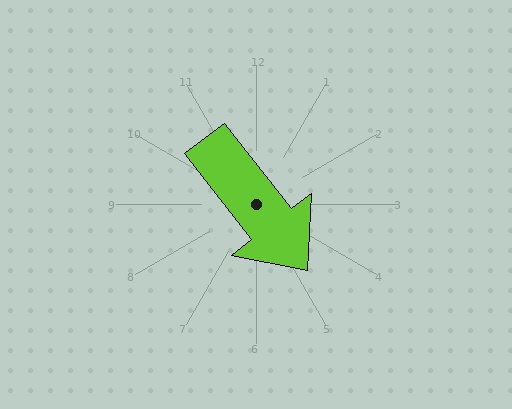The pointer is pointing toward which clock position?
Roughly 5 o'clock.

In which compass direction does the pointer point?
Southeast.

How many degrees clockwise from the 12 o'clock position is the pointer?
Approximately 142 degrees.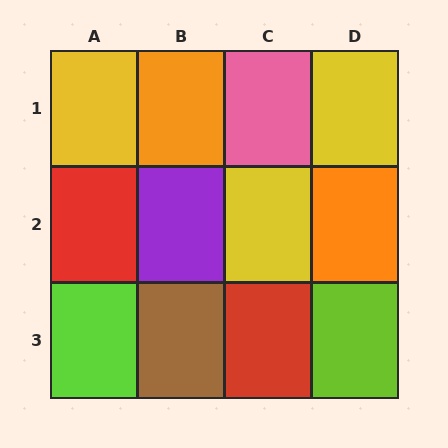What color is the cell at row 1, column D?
Yellow.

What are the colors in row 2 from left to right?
Red, purple, yellow, orange.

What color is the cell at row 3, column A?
Lime.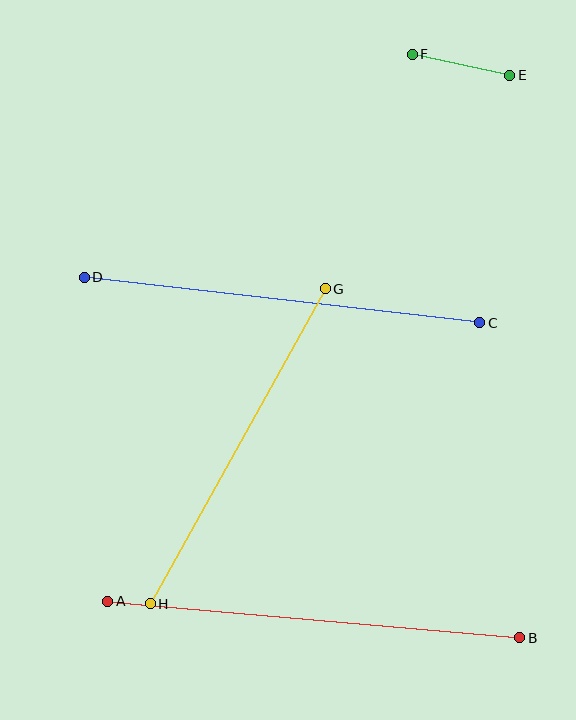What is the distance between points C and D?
The distance is approximately 398 pixels.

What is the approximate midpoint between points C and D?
The midpoint is at approximately (282, 300) pixels.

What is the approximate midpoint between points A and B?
The midpoint is at approximately (314, 620) pixels.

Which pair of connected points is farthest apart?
Points A and B are farthest apart.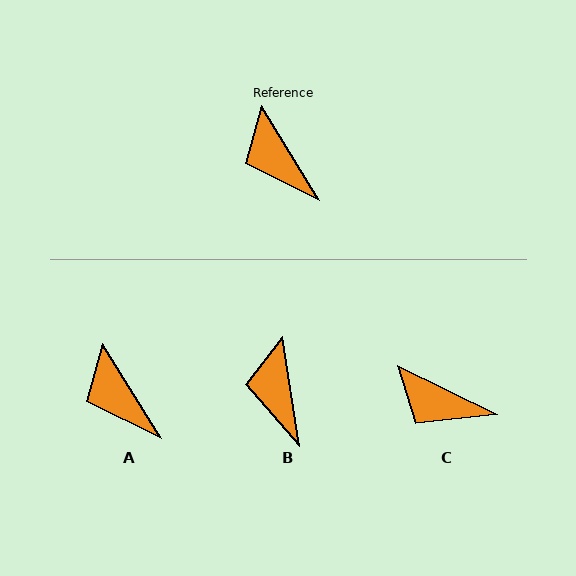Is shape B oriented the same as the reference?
No, it is off by about 23 degrees.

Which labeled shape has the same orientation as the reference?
A.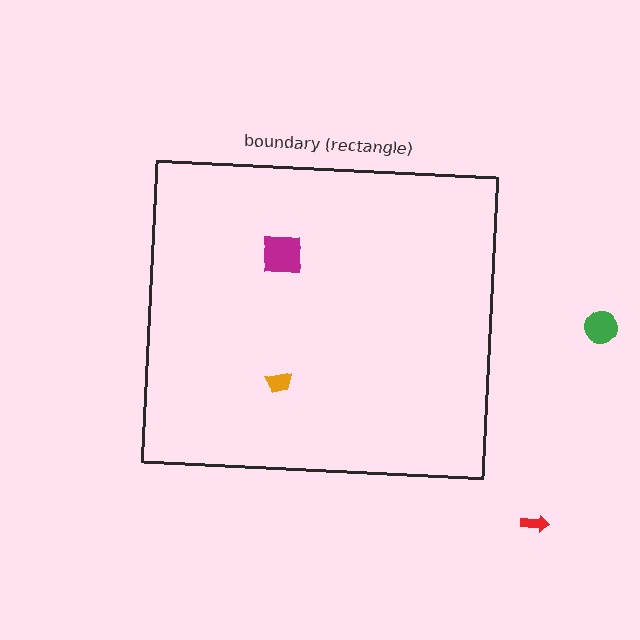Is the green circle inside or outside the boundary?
Outside.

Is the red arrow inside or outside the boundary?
Outside.